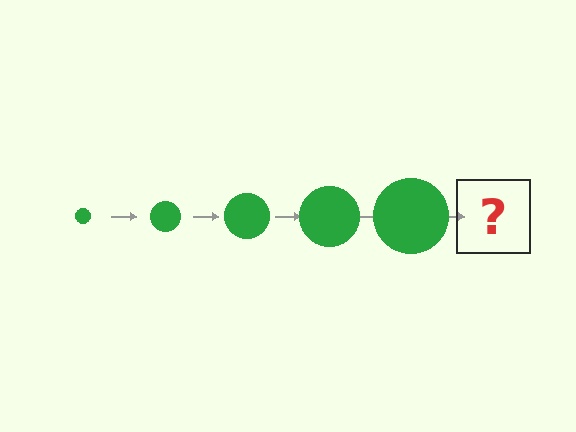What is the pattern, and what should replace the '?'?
The pattern is that the circle gets progressively larger each step. The '?' should be a green circle, larger than the previous one.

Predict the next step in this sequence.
The next step is a green circle, larger than the previous one.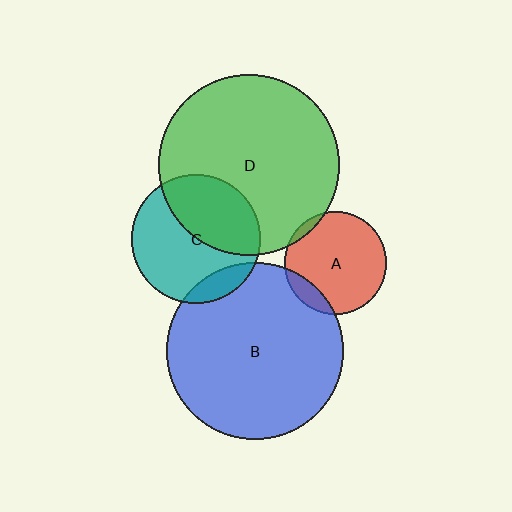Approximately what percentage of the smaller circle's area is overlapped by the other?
Approximately 40%.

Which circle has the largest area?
Circle D (green).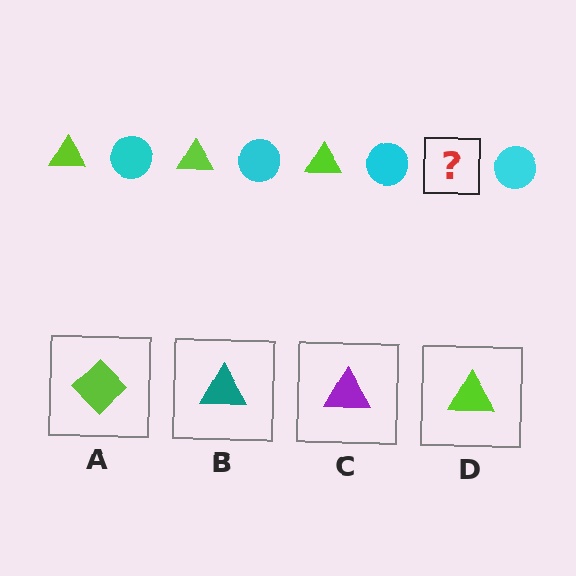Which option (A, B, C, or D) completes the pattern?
D.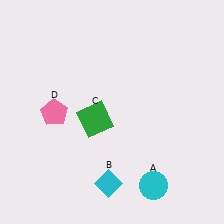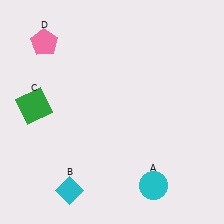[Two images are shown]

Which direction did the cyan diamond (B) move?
The cyan diamond (B) moved left.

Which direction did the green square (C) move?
The green square (C) moved left.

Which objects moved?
The objects that moved are: the cyan diamond (B), the green square (C), the pink pentagon (D).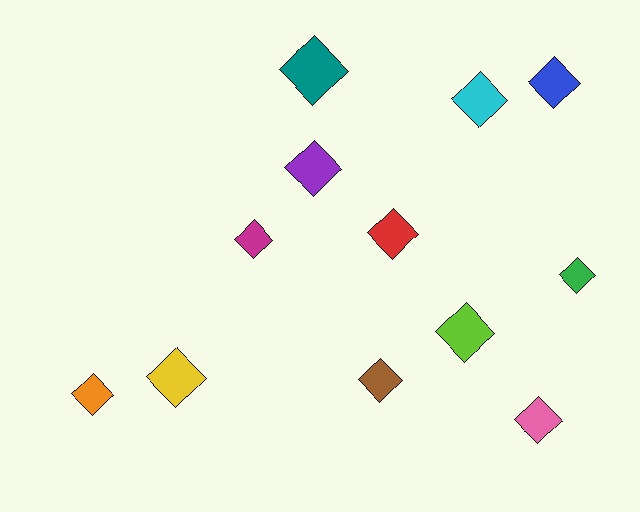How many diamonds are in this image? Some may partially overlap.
There are 12 diamonds.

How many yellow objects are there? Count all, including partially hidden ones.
There is 1 yellow object.